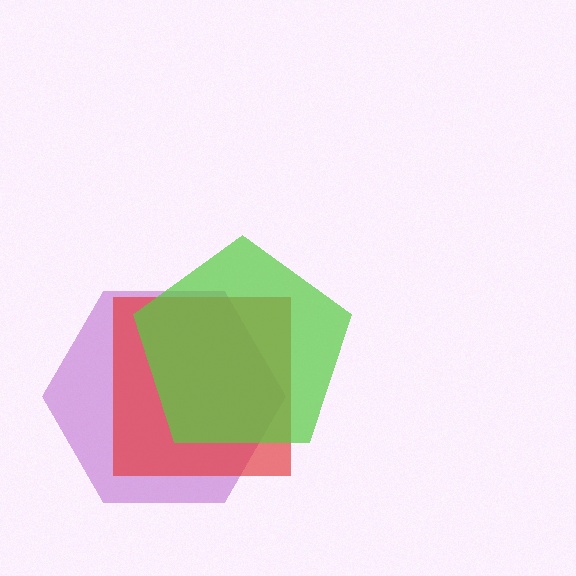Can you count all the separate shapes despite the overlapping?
Yes, there are 3 separate shapes.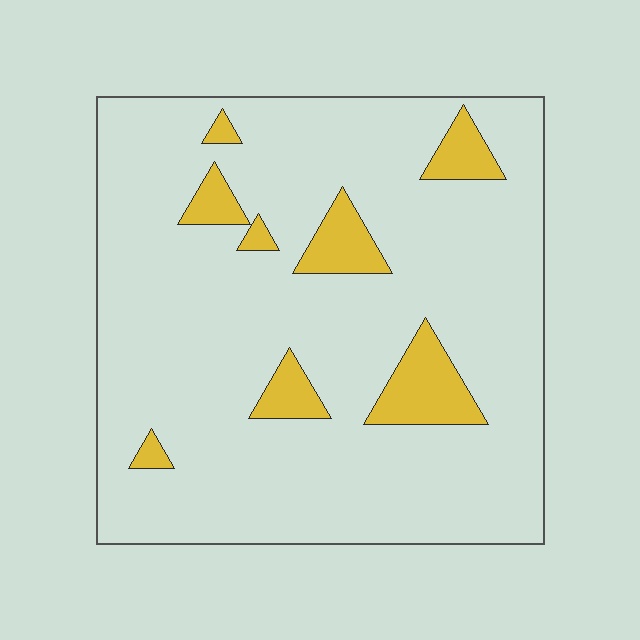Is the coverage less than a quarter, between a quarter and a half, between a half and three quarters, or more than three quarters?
Less than a quarter.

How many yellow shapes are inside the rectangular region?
8.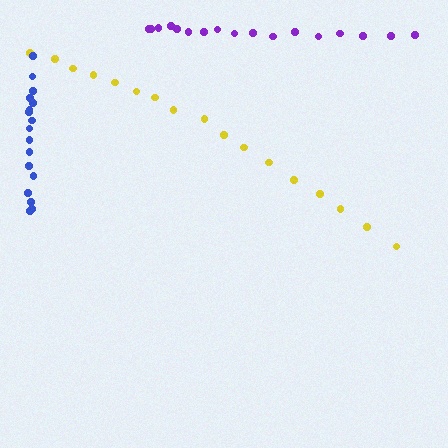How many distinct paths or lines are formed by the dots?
There are 3 distinct paths.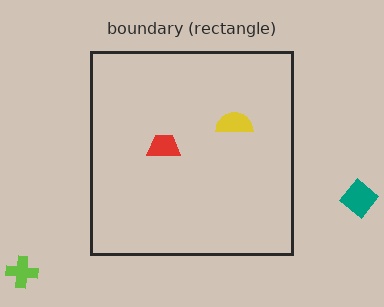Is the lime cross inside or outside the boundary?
Outside.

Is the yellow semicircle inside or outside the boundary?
Inside.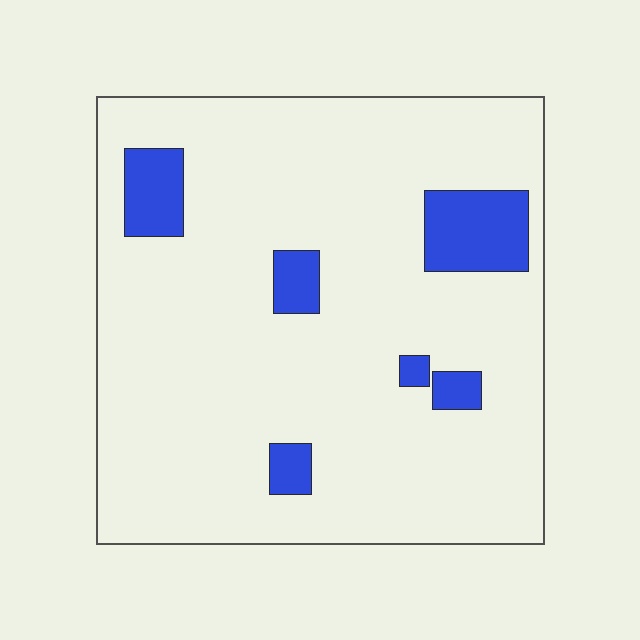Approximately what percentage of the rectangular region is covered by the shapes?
Approximately 10%.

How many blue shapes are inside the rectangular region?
6.